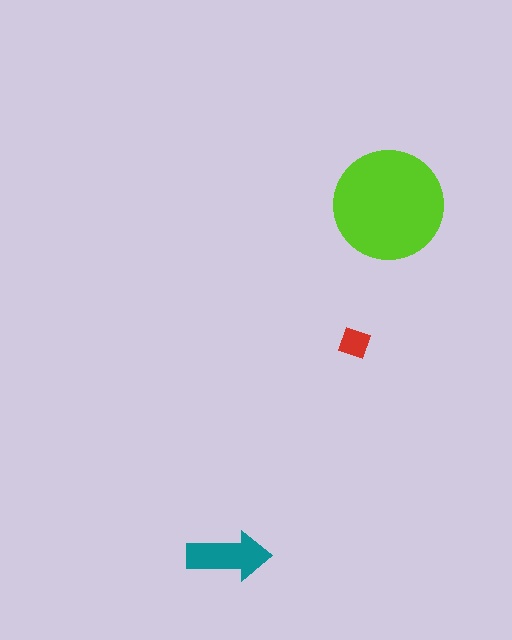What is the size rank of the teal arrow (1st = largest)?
2nd.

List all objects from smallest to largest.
The red diamond, the teal arrow, the lime circle.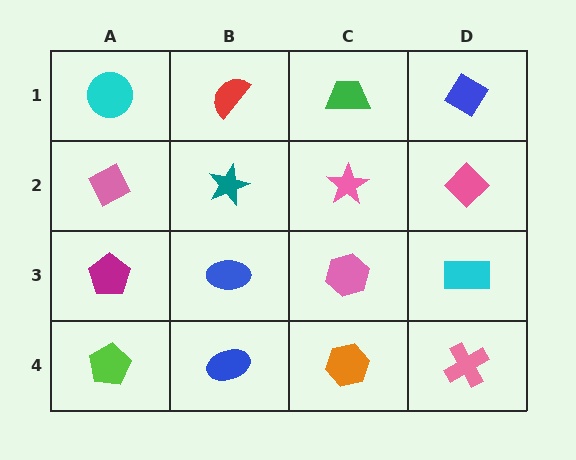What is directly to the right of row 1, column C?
A blue diamond.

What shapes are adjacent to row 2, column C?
A green trapezoid (row 1, column C), a pink hexagon (row 3, column C), a teal star (row 2, column B), a pink diamond (row 2, column D).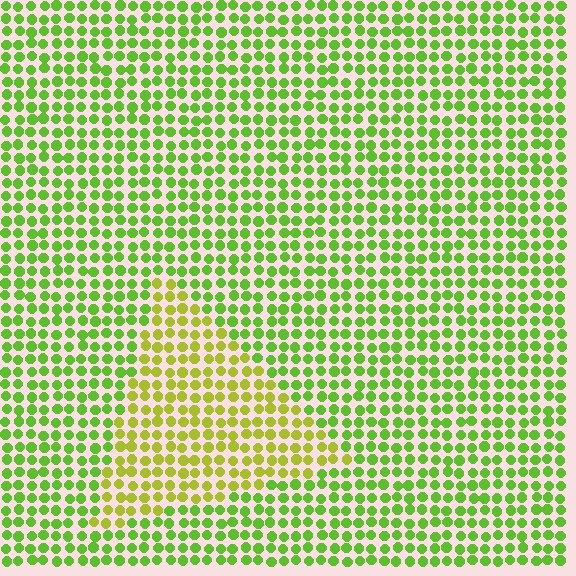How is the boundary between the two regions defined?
The boundary is defined purely by a slight shift in hue (about 32 degrees). Spacing, size, and orientation are identical on both sides.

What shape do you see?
I see a triangle.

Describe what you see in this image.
The image is filled with small lime elements in a uniform arrangement. A triangle-shaped region is visible where the elements are tinted to a slightly different hue, forming a subtle color boundary.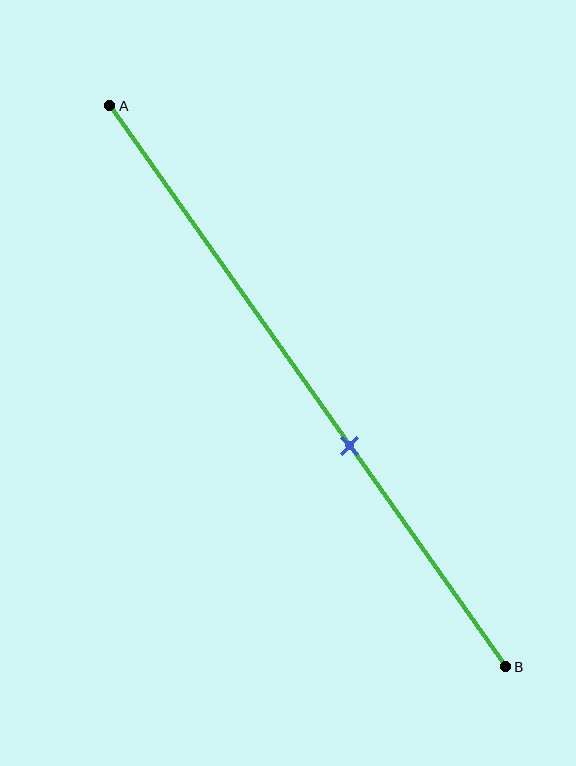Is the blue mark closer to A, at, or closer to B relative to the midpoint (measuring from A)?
The blue mark is closer to point B than the midpoint of segment AB.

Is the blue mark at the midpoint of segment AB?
No, the mark is at about 60% from A, not at the 50% midpoint.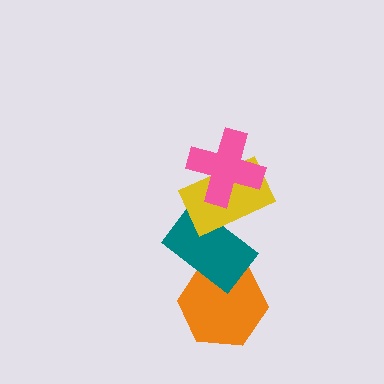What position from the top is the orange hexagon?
The orange hexagon is 4th from the top.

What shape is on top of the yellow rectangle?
The pink cross is on top of the yellow rectangle.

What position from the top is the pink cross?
The pink cross is 1st from the top.